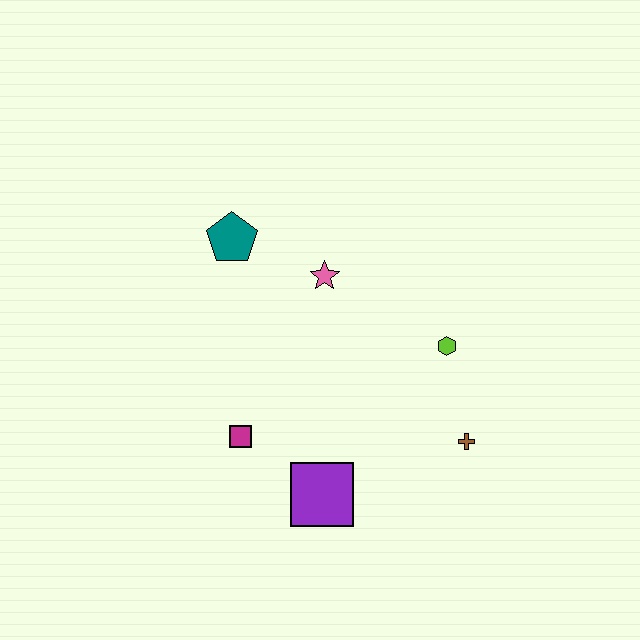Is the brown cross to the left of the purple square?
No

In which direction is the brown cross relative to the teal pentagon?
The brown cross is to the right of the teal pentagon.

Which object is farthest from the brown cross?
The teal pentagon is farthest from the brown cross.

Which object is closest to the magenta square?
The purple square is closest to the magenta square.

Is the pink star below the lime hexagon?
No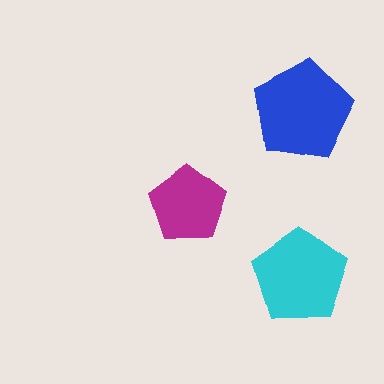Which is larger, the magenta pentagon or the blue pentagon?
The blue one.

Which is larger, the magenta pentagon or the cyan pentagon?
The cyan one.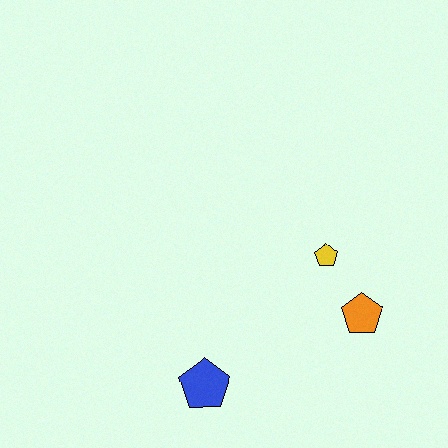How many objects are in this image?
There are 3 objects.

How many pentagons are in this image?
There are 3 pentagons.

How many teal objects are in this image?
There are no teal objects.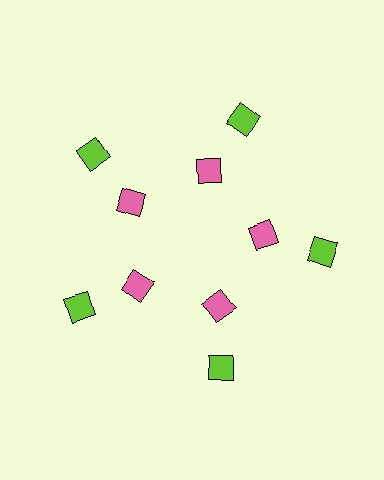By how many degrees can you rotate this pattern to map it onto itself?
The pattern maps onto itself every 72 degrees of rotation.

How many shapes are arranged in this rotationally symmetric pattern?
There are 10 shapes, arranged in 5 groups of 2.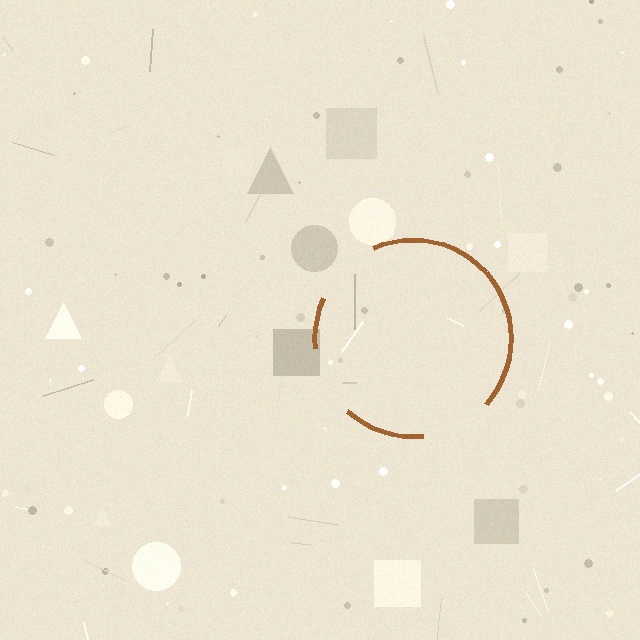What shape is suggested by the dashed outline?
The dashed outline suggests a circle.